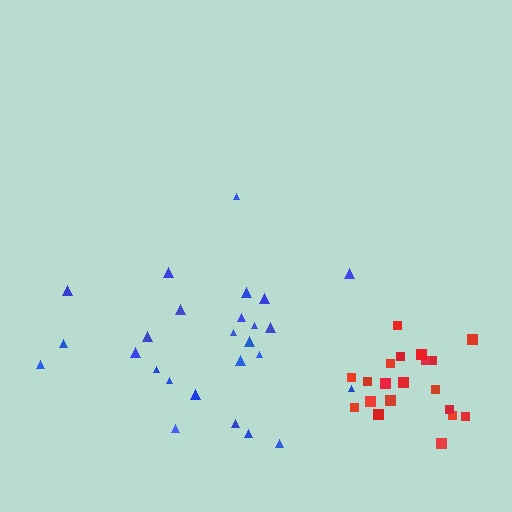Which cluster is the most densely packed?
Red.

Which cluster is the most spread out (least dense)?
Blue.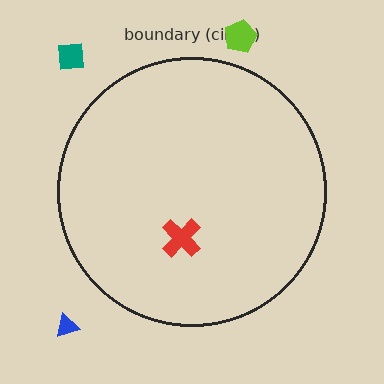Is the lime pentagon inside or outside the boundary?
Outside.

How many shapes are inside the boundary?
1 inside, 3 outside.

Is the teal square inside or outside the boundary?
Outside.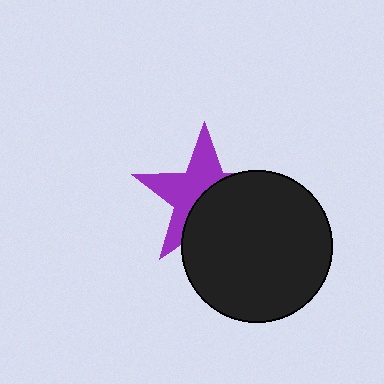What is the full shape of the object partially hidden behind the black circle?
The partially hidden object is a purple star.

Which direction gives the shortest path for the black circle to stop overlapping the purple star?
Moving toward the lower-right gives the shortest separation.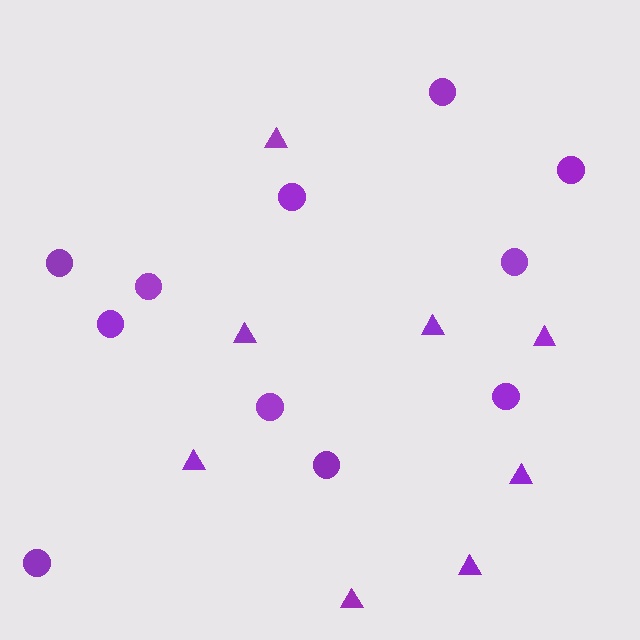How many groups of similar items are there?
There are 2 groups: one group of circles (11) and one group of triangles (8).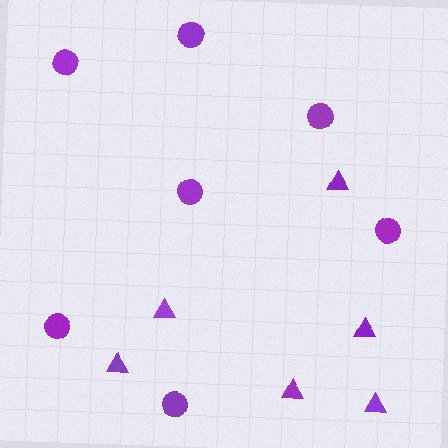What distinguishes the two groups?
There are 2 groups: one group of circles (7) and one group of triangles (6).